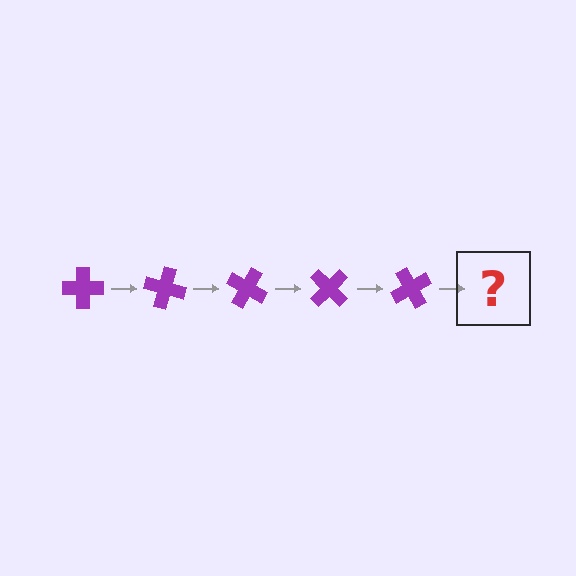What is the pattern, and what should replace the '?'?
The pattern is that the cross rotates 15 degrees each step. The '?' should be a purple cross rotated 75 degrees.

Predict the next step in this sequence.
The next step is a purple cross rotated 75 degrees.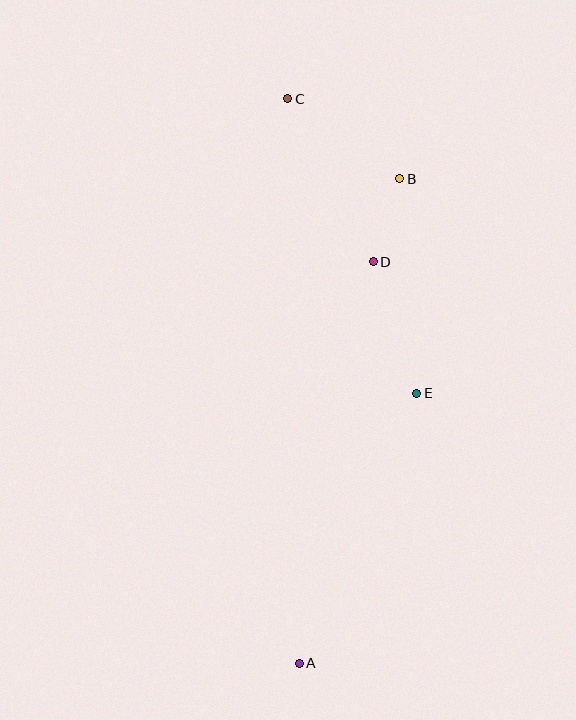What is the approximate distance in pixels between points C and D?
The distance between C and D is approximately 185 pixels.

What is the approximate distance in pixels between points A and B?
The distance between A and B is approximately 496 pixels.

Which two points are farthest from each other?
Points A and C are farthest from each other.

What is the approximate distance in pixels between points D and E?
The distance between D and E is approximately 138 pixels.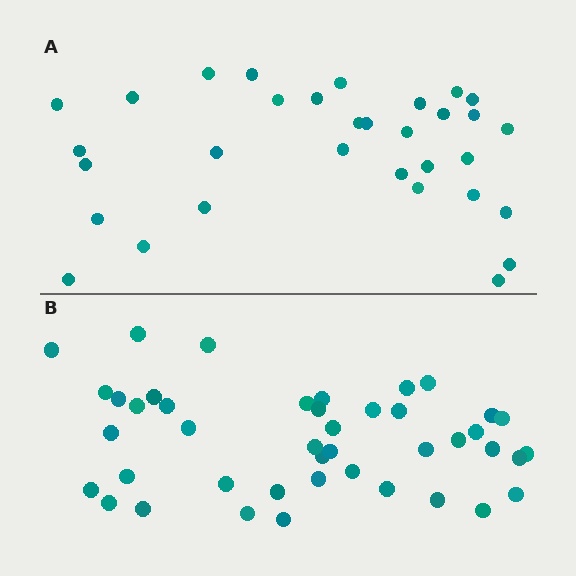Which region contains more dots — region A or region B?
Region B (the bottom region) has more dots.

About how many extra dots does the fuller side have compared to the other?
Region B has roughly 12 or so more dots than region A.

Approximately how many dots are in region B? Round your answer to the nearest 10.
About 40 dots. (The exact count is 43, which rounds to 40.)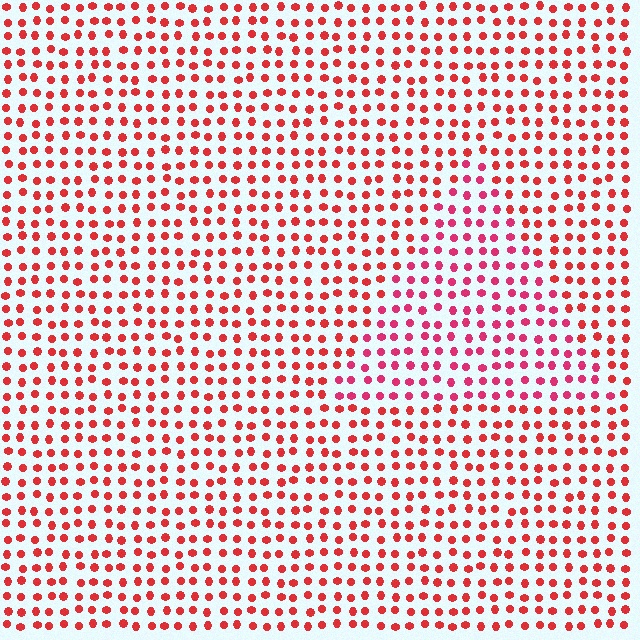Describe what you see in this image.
The image is filled with small red elements in a uniform arrangement. A triangle-shaped region is visible where the elements are tinted to a slightly different hue, forming a subtle color boundary.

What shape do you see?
I see a triangle.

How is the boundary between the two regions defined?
The boundary is defined purely by a slight shift in hue (about 22 degrees). Spacing, size, and orientation are identical on both sides.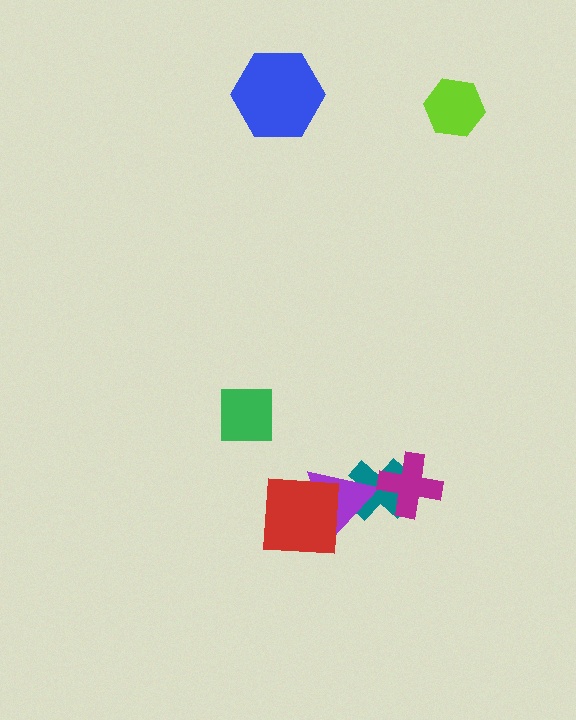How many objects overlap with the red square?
1 object overlaps with the red square.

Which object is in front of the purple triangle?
The red square is in front of the purple triangle.